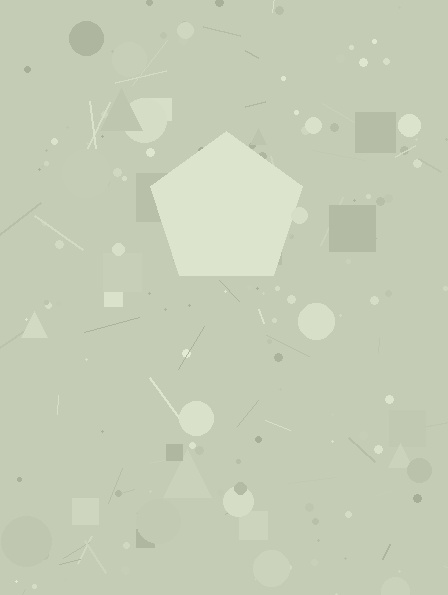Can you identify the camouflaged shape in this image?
The camouflaged shape is a pentagon.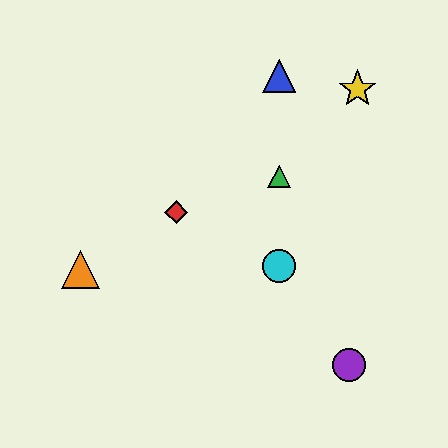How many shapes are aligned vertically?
3 shapes (the blue triangle, the green triangle, the cyan circle) are aligned vertically.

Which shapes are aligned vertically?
The blue triangle, the green triangle, the cyan circle are aligned vertically.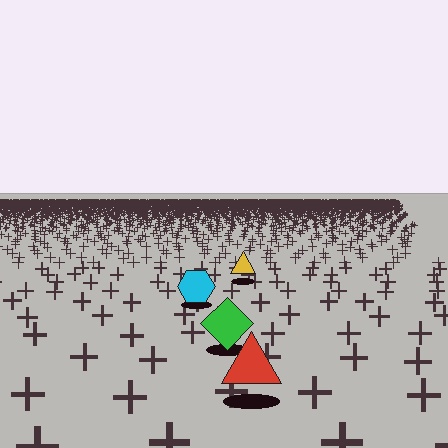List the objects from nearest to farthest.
From nearest to farthest: the red triangle, the green diamond, the cyan hexagon, the yellow triangle.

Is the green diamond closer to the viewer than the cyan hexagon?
Yes. The green diamond is closer — you can tell from the texture gradient: the ground texture is coarser near it.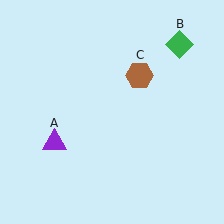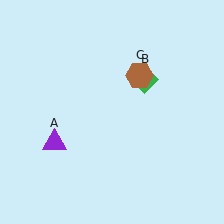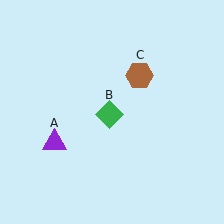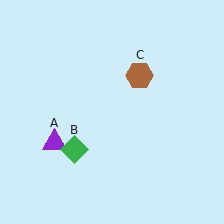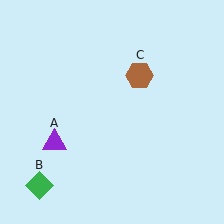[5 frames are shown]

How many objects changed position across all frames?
1 object changed position: green diamond (object B).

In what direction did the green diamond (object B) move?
The green diamond (object B) moved down and to the left.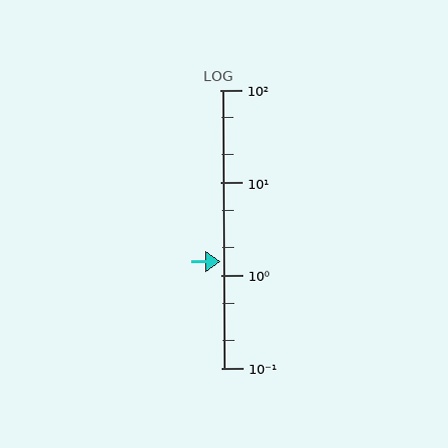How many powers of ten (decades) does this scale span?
The scale spans 3 decades, from 0.1 to 100.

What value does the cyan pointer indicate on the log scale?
The pointer indicates approximately 1.4.